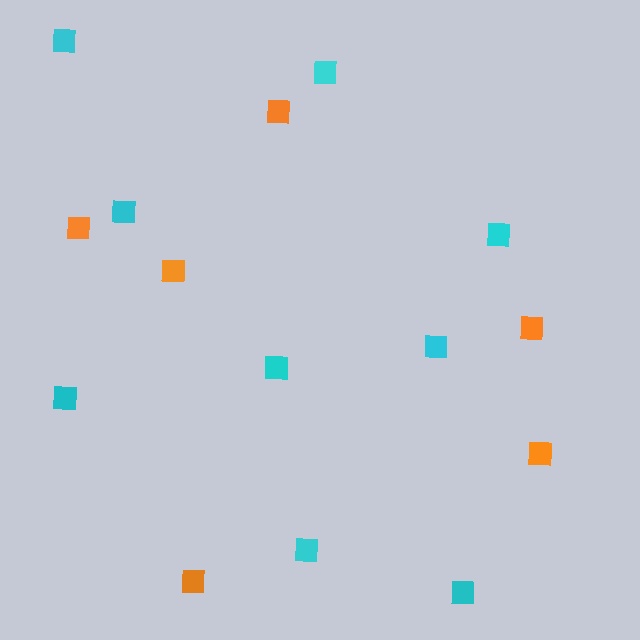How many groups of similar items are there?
There are 2 groups: one group of orange squares (6) and one group of cyan squares (9).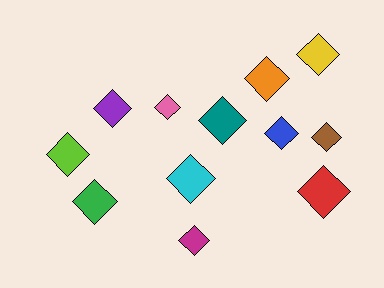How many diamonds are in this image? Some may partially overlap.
There are 12 diamonds.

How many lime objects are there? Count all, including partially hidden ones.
There is 1 lime object.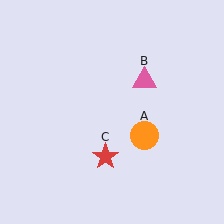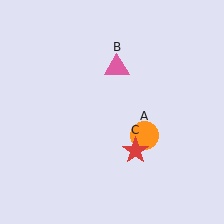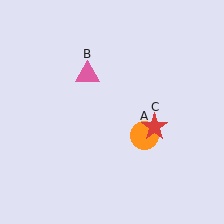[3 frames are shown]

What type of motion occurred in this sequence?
The pink triangle (object B), red star (object C) rotated counterclockwise around the center of the scene.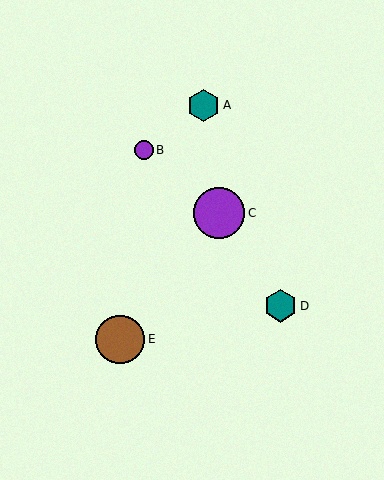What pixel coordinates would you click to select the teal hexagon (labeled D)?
Click at (281, 306) to select the teal hexagon D.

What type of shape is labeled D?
Shape D is a teal hexagon.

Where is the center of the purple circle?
The center of the purple circle is at (144, 150).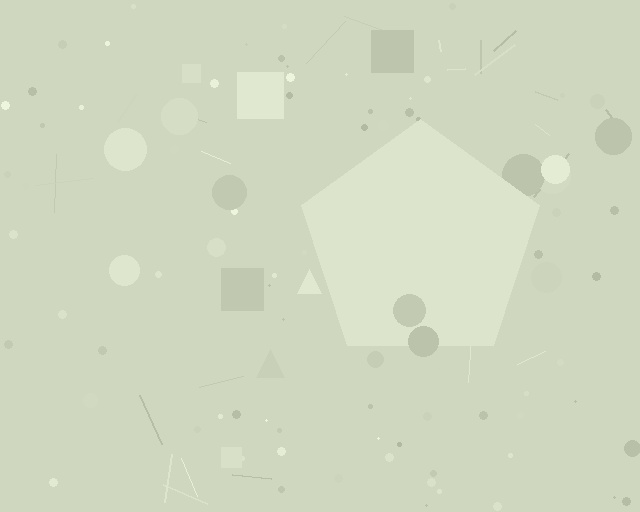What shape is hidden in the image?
A pentagon is hidden in the image.